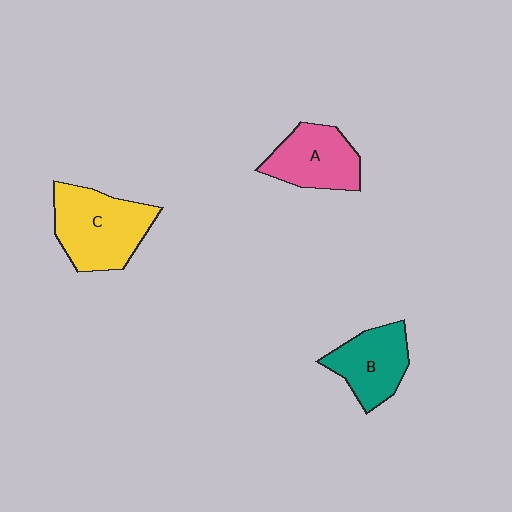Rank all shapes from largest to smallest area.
From largest to smallest: C (yellow), A (pink), B (teal).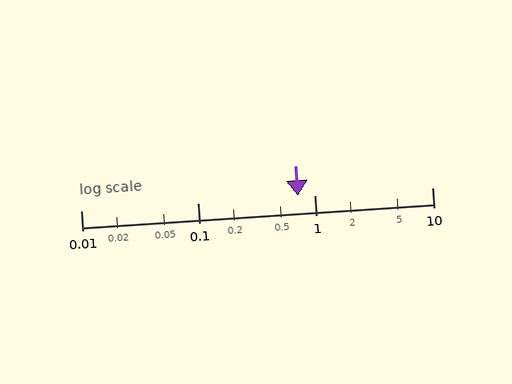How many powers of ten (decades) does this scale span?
The scale spans 3 decades, from 0.01 to 10.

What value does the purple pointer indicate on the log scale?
The pointer indicates approximately 0.72.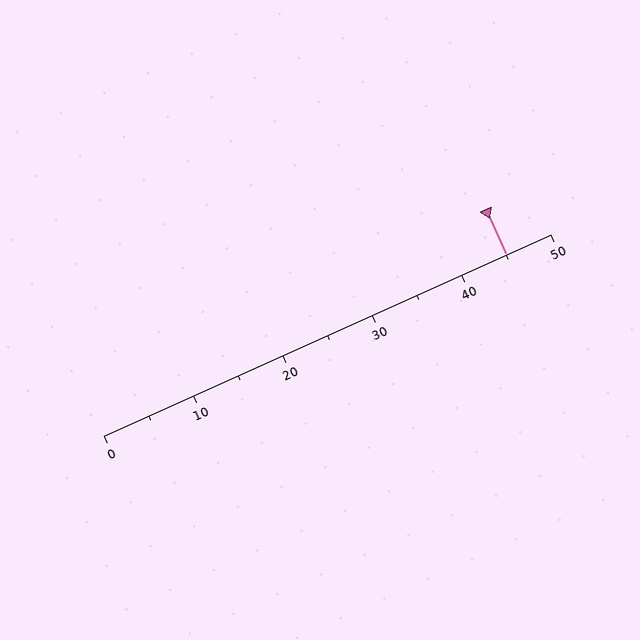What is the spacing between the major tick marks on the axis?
The major ticks are spaced 10 apart.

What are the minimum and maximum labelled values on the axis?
The axis runs from 0 to 50.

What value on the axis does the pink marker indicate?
The marker indicates approximately 45.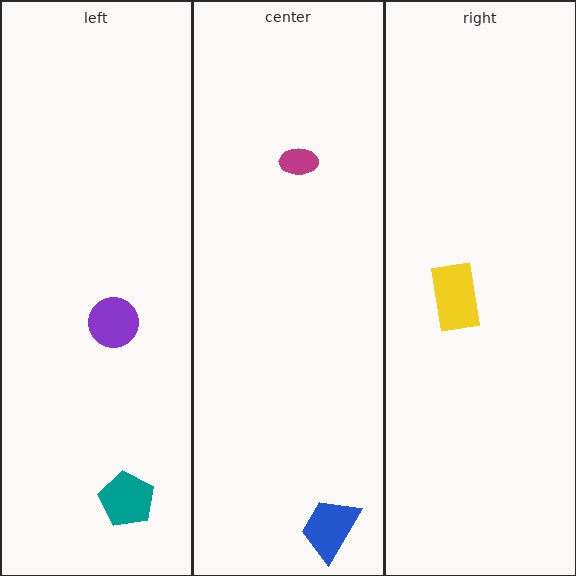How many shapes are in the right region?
1.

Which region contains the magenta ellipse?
The center region.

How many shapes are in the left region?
2.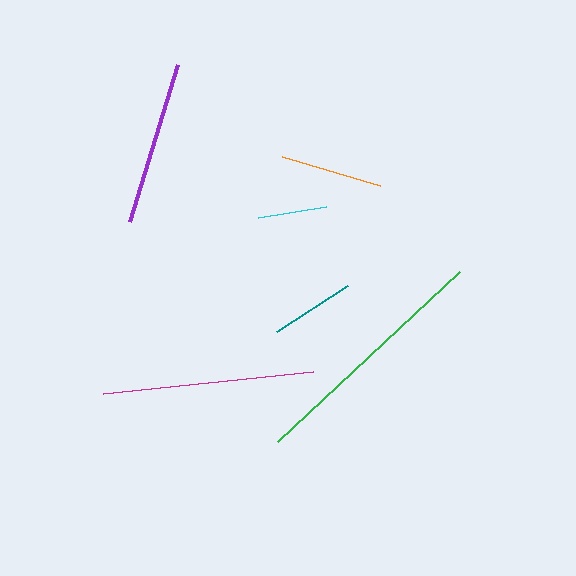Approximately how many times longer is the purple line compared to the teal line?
The purple line is approximately 1.9 times the length of the teal line.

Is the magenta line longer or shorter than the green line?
The green line is longer than the magenta line.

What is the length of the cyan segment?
The cyan segment is approximately 69 pixels long.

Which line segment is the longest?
The green line is the longest at approximately 249 pixels.